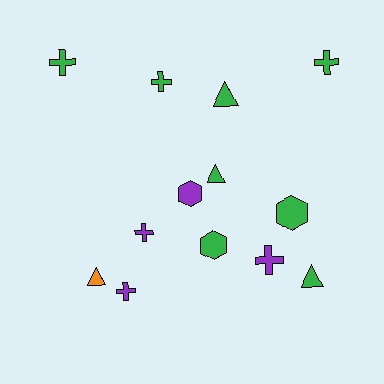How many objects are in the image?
There are 13 objects.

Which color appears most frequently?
Green, with 8 objects.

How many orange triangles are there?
There is 1 orange triangle.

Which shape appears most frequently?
Cross, with 6 objects.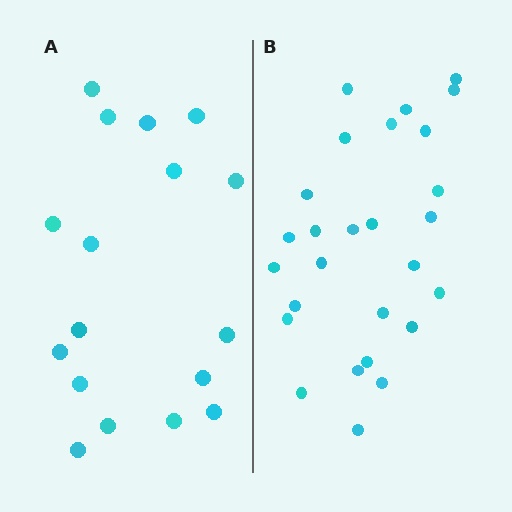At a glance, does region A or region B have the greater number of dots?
Region B (the right region) has more dots.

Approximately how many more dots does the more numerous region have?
Region B has roughly 10 or so more dots than region A.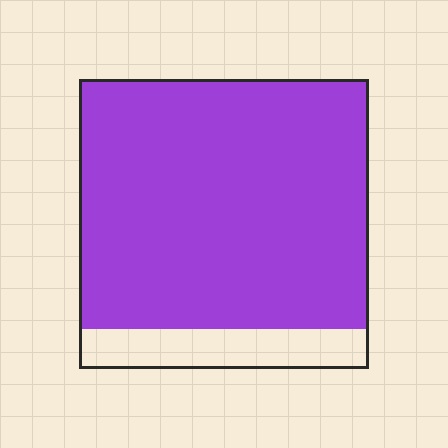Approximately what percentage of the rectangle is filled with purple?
Approximately 85%.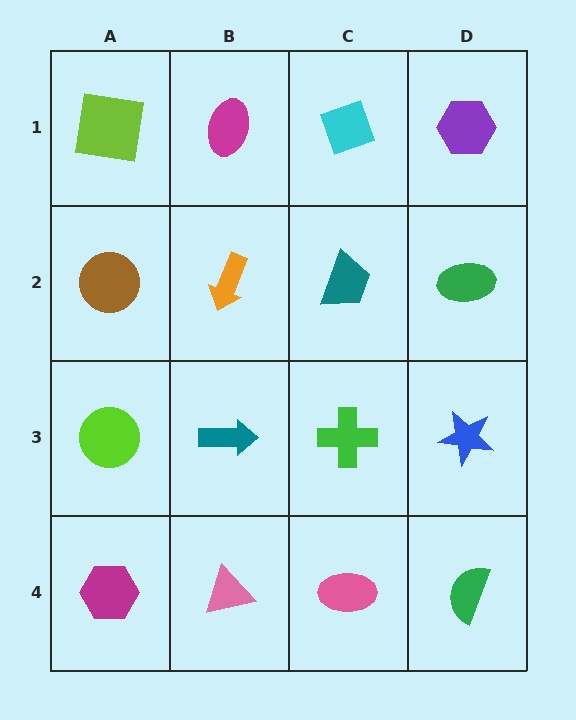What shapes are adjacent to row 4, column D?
A blue star (row 3, column D), a pink ellipse (row 4, column C).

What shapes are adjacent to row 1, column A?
A brown circle (row 2, column A), a magenta ellipse (row 1, column B).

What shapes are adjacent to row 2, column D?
A purple hexagon (row 1, column D), a blue star (row 3, column D), a teal trapezoid (row 2, column C).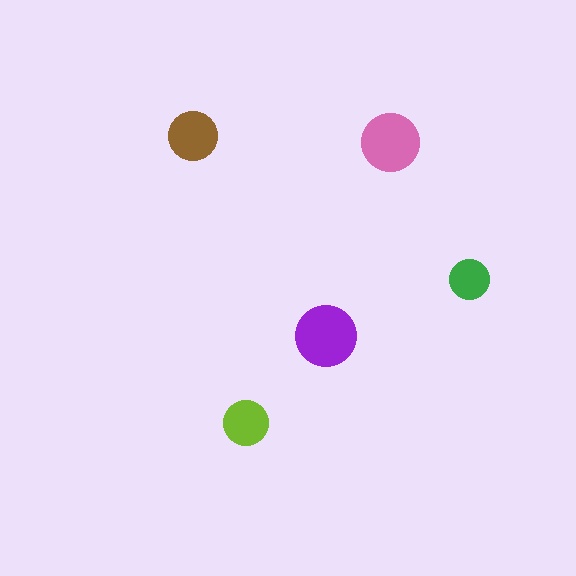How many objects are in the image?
There are 5 objects in the image.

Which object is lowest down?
The lime circle is bottommost.